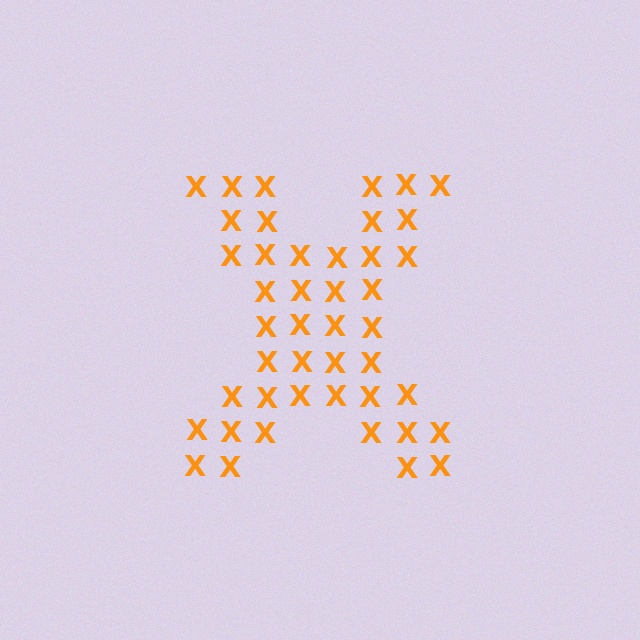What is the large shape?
The large shape is the letter X.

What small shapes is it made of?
It is made of small letter X's.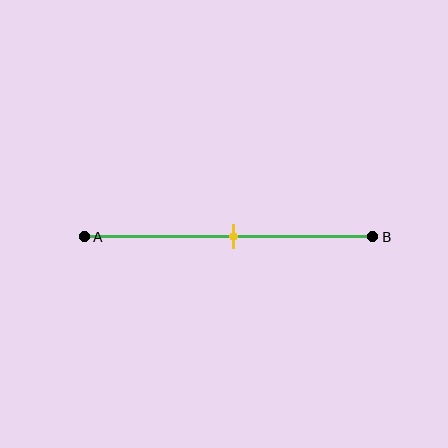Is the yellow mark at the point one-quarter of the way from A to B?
No, the mark is at about 50% from A, not at the 25% one-quarter point.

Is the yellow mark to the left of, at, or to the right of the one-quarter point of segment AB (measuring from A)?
The yellow mark is to the right of the one-quarter point of segment AB.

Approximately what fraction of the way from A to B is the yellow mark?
The yellow mark is approximately 50% of the way from A to B.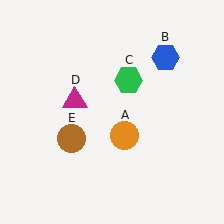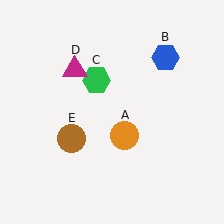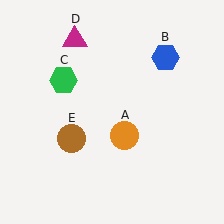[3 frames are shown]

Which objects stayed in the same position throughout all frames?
Orange circle (object A) and blue hexagon (object B) and brown circle (object E) remained stationary.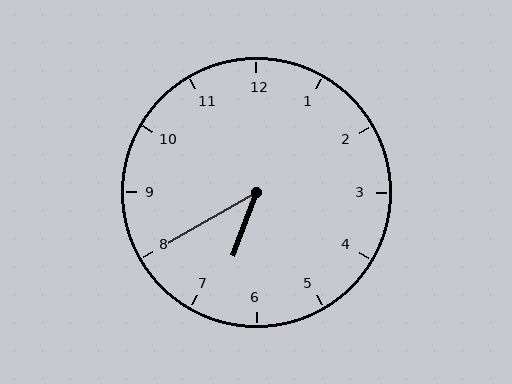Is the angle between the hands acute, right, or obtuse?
It is acute.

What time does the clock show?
6:40.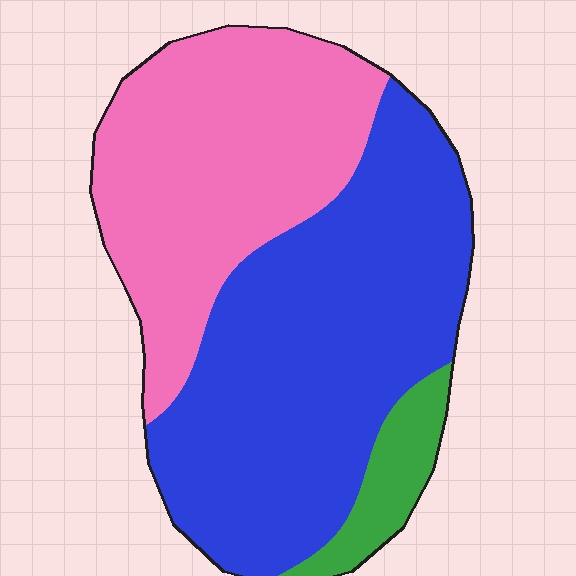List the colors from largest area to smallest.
From largest to smallest: blue, pink, green.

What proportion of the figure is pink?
Pink covers 39% of the figure.